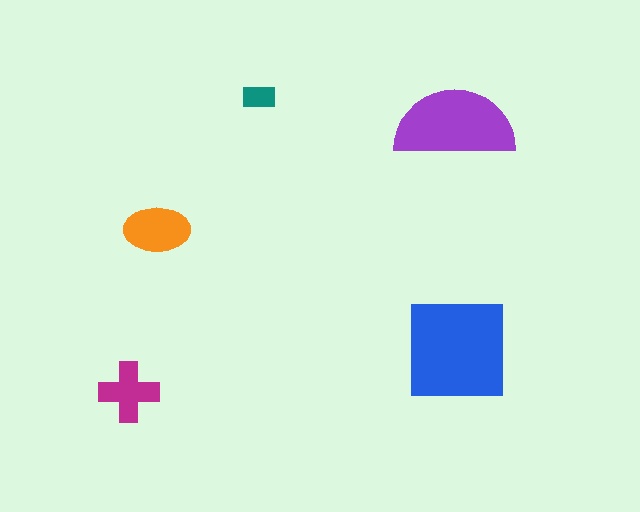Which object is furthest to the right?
The blue square is rightmost.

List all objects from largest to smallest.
The blue square, the purple semicircle, the orange ellipse, the magenta cross, the teal rectangle.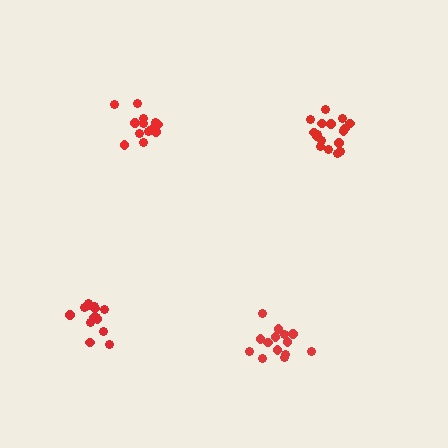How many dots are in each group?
Group 1: 14 dots, Group 2: 14 dots, Group 3: 14 dots, Group 4: 17 dots (59 total).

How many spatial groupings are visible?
There are 4 spatial groupings.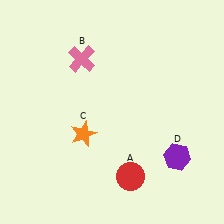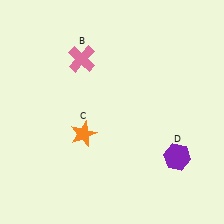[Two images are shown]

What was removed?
The red circle (A) was removed in Image 2.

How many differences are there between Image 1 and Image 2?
There is 1 difference between the two images.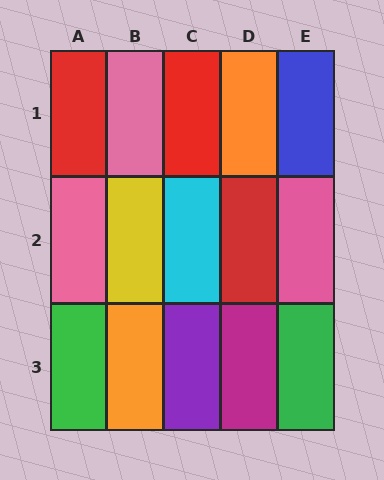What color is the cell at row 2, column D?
Red.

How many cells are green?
2 cells are green.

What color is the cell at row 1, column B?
Pink.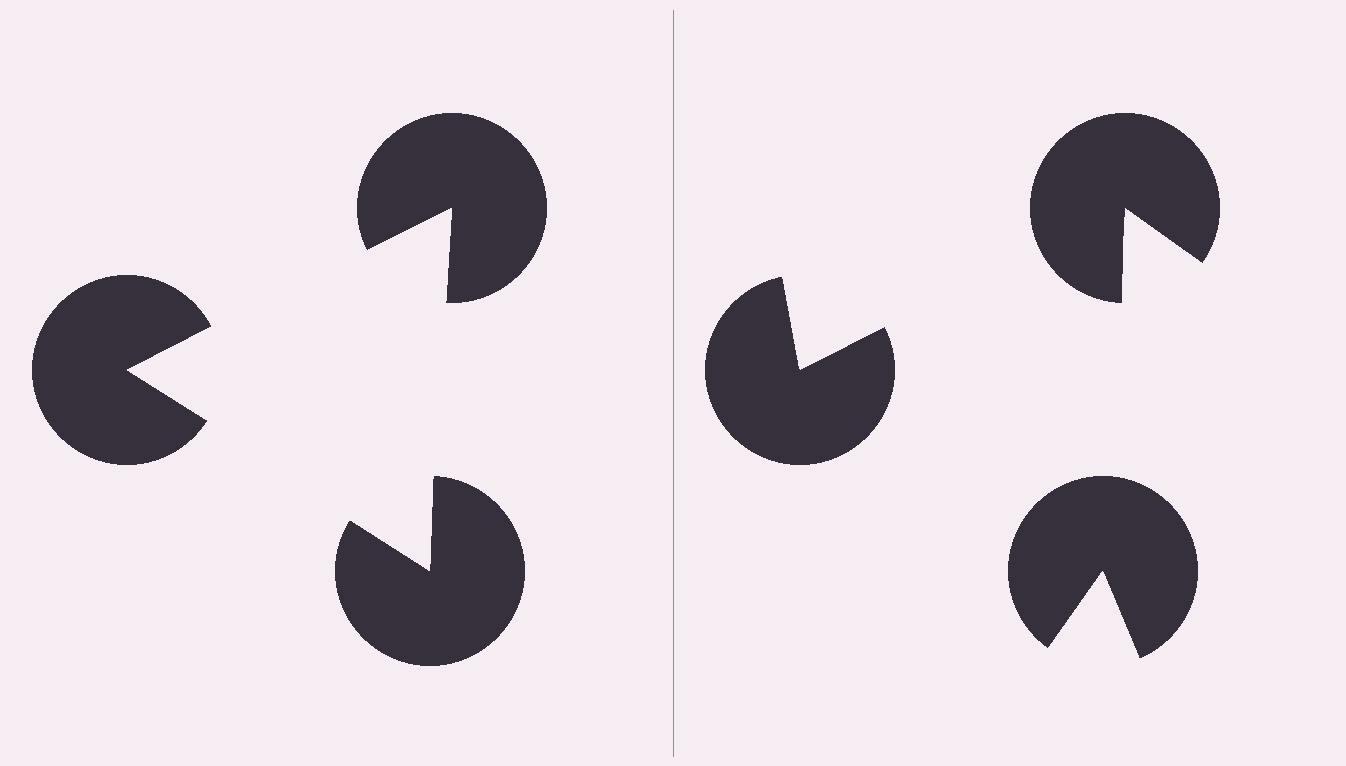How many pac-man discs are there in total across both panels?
6 — 3 on each side.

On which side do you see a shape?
An illusory triangle appears on the left side. On the right side the wedge cuts are rotated, so no coherent shape forms.